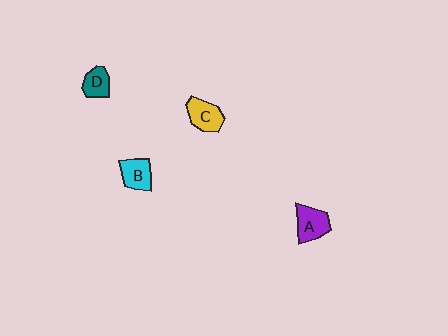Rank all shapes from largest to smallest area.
From largest to smallest: A (purple), C (yellow), B (cyan), D (teal).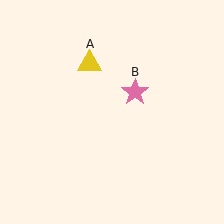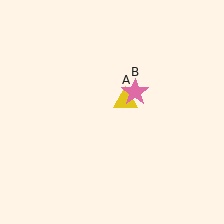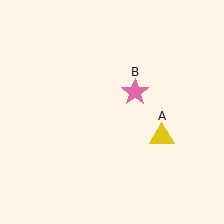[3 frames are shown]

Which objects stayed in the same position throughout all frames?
Pink star (object B) remained stationary.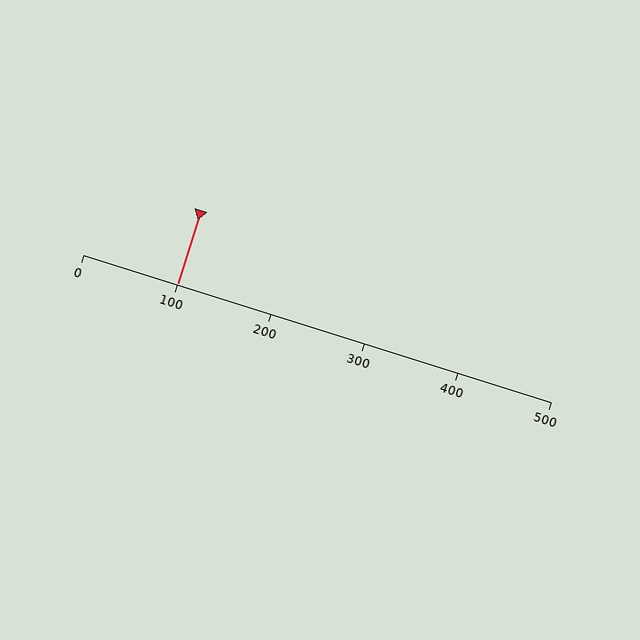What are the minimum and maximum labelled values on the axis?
The axis runs from 0 to 500.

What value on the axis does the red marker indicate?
The marker indicates approximately 100.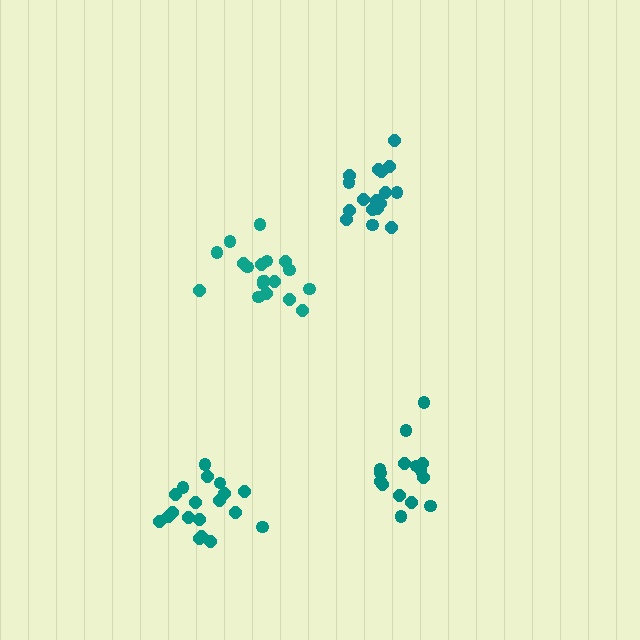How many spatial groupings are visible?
There are 4 spatial groupings.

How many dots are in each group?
Group 1: 15 dots, Group 2: 18 dots, Group 3: 19 dots, Group 4: 19 dots (71 total).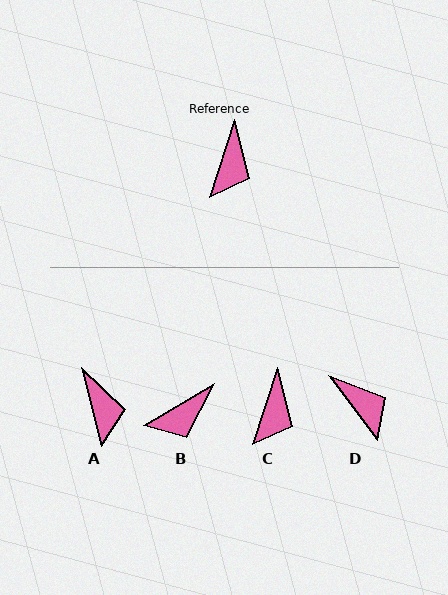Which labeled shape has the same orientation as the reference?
C.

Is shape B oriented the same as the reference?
No, it is off by about 42 degrees.